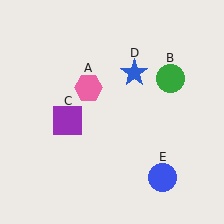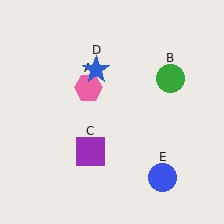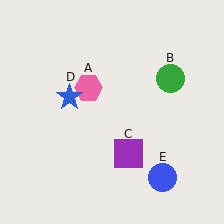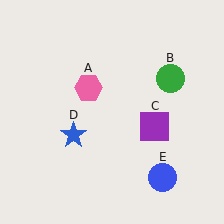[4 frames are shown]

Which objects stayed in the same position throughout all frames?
Pink hexagon (object A) and green circle (object B) and blue circle (object E) remained stationary.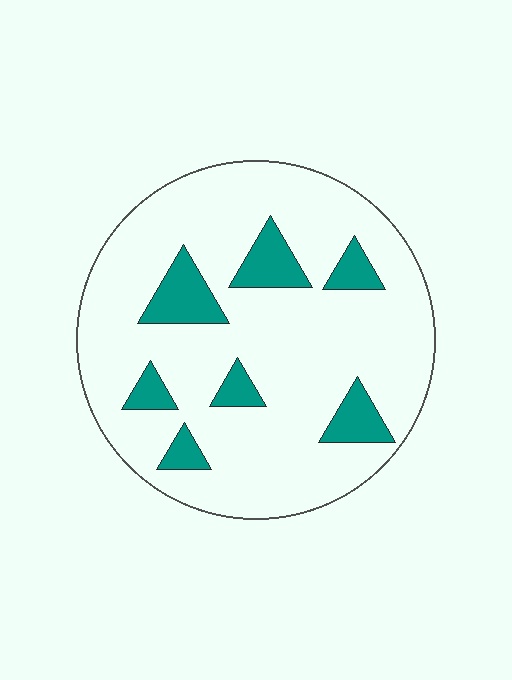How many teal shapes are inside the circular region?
7.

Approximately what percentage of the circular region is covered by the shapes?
Approximately 15%.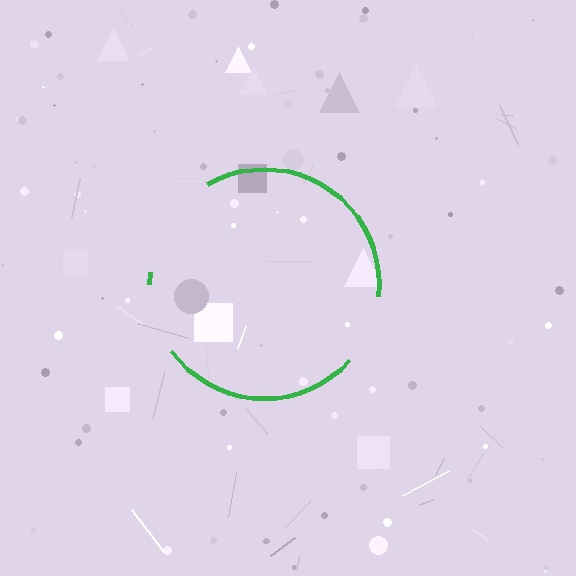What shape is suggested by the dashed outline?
The dashed outline suggests a circle.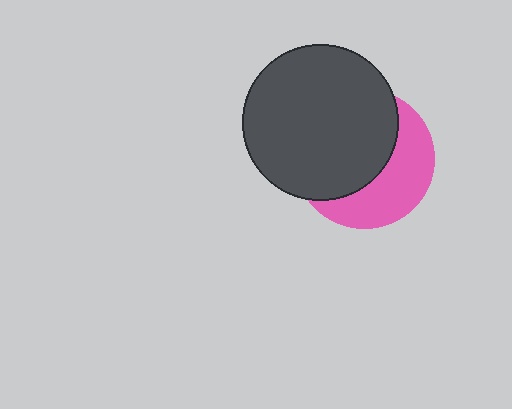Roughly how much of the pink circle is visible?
A small part of it is visible (roughly 42%).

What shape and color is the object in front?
The object in front is a dark gray circle.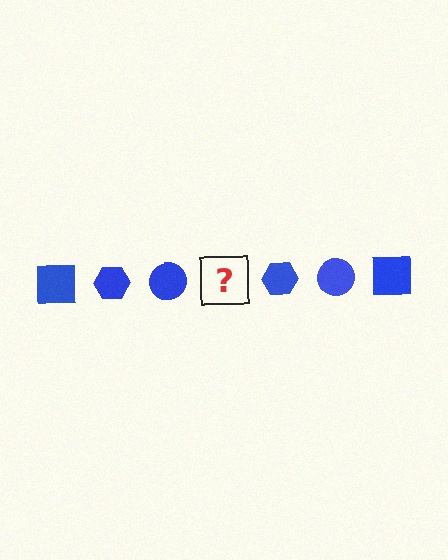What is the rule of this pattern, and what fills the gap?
The rule is that the pattern cycles through square, hexagon, circle shapes in blue. The gap should be filled with a blue square.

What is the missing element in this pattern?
The missing element is a blue square.